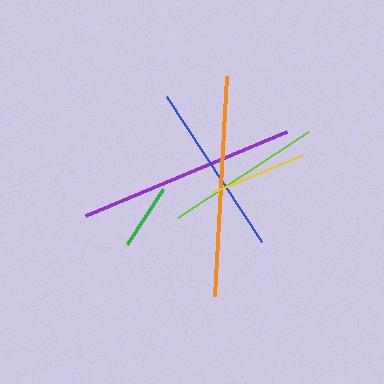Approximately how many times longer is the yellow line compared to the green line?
The yellow line is approximately 1.5 times the length of the green line.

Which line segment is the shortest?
The green line is the shortest at approximately 66 pixels.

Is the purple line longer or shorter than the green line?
The purple line is longer than the green line.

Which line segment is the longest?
The orange line is the longest at approximately 221 pixels.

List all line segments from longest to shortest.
From longest to shortest: orange, purple, blue, lime, yellow, green.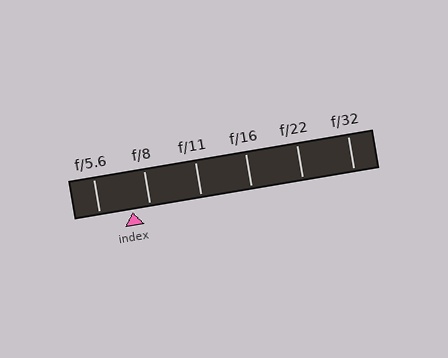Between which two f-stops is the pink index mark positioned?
The index mark is between f/5.6 and f/8.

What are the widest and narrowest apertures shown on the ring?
The widest aperture shown is f/5.6 and the narrowest is f/32.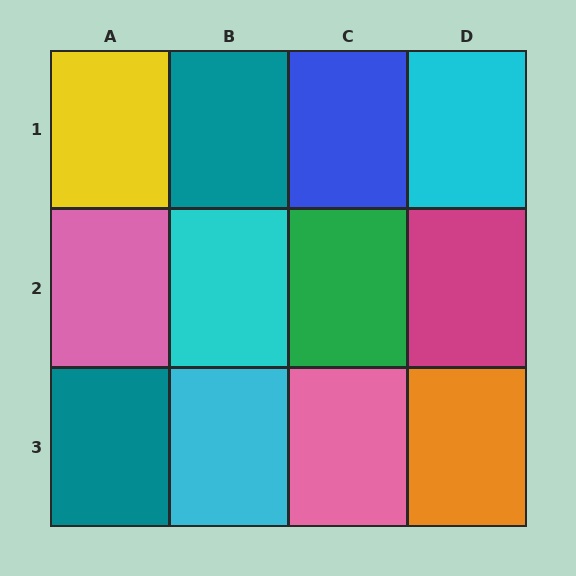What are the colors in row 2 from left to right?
Pink, cyan, green, magenta.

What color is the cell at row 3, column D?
Orange.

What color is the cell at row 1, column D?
Cyan.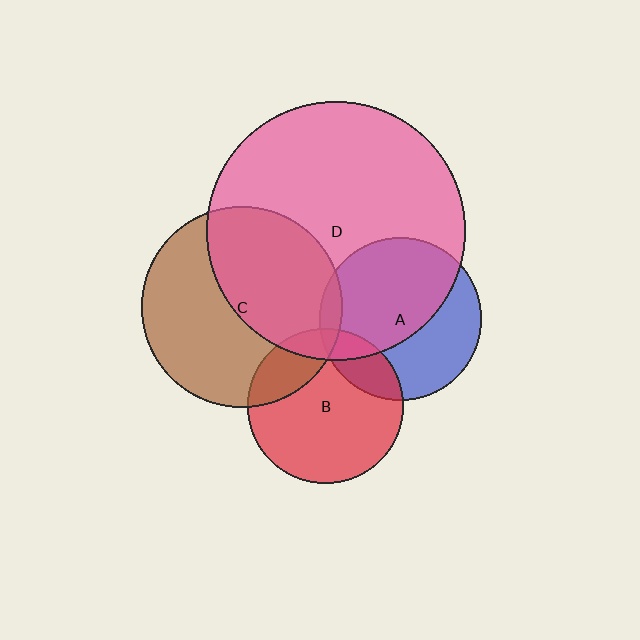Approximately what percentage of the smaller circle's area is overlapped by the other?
Approximately 20%.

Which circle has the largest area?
Circle D (pink).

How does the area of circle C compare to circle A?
Approximately 1.5 times.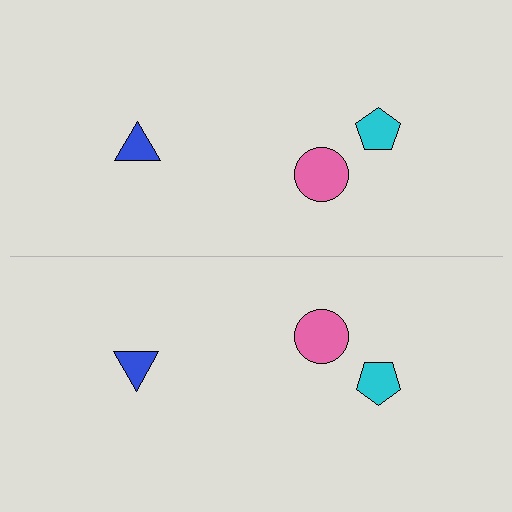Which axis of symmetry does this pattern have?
The pattern has a horizontal axis of symmetry running through the center of the image.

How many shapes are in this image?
There are 6 shapes in this image.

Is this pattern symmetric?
Yes, this pattern has bilateral (reflection) symmetry.